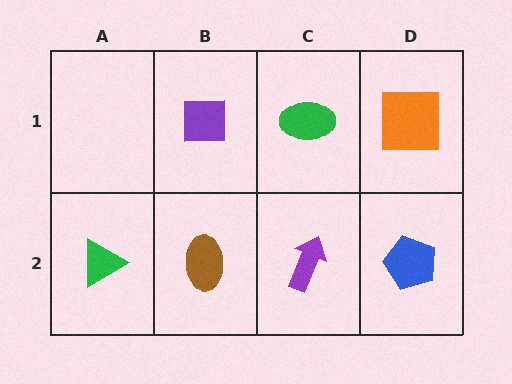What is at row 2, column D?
A blue pentagon.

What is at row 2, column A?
A green triangle.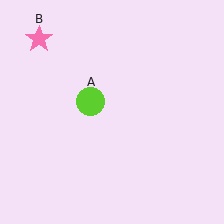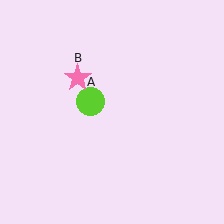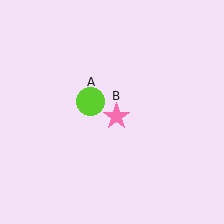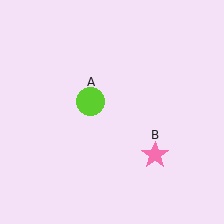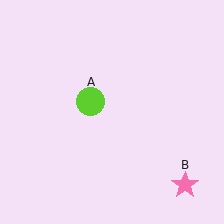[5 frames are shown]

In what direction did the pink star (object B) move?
The pink star (object B) moved down and to the right.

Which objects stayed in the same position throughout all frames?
Lime circle (object A) remained stationary.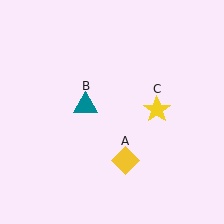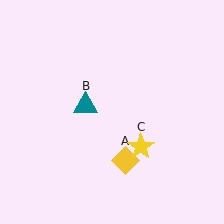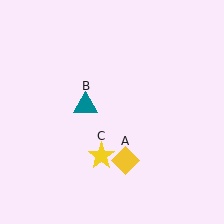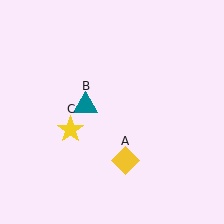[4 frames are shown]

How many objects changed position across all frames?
1 object changed position: yellow star (object C).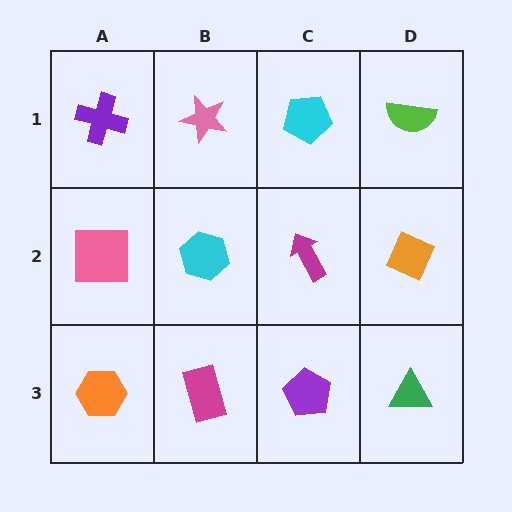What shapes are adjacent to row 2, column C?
A cyan pentagon (row 1, column C), a purple pentagon (row 3, column C), a cyan hexagon (row 2, column B), an orange diamond (row 2, column D).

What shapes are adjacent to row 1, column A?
A pink square (row 2, column A), a pink star (row 1, column B).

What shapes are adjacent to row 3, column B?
A cyan hexagon (row 2, column B), an orange hexagon (row 3, column A), a purple pentagon (row 3, column C).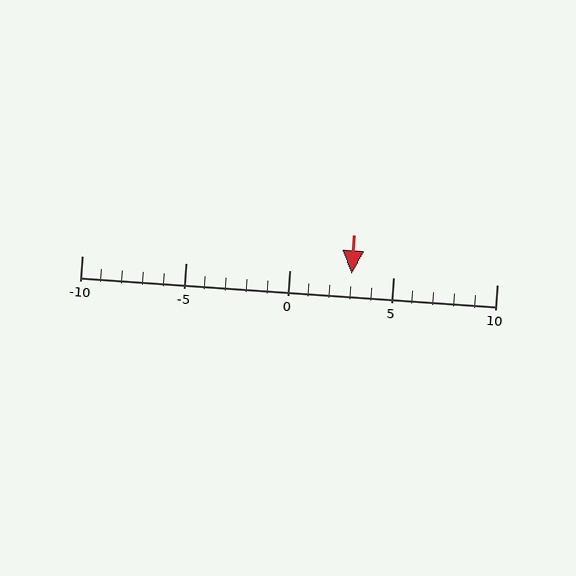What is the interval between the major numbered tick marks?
The major tick marks are spaced 5 units apart.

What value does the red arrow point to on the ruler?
The red arrow points to approximately 3.